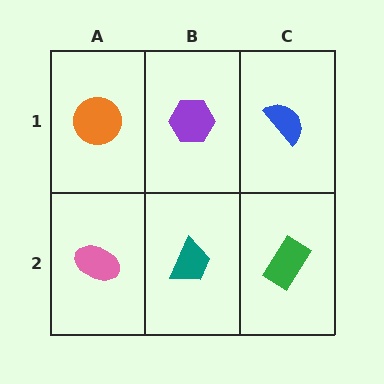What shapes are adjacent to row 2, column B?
A purple hexagon (row 1, column B), a pink ellipse (row 2, column A), a green rectangle (row 2, column C).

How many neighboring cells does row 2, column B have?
3.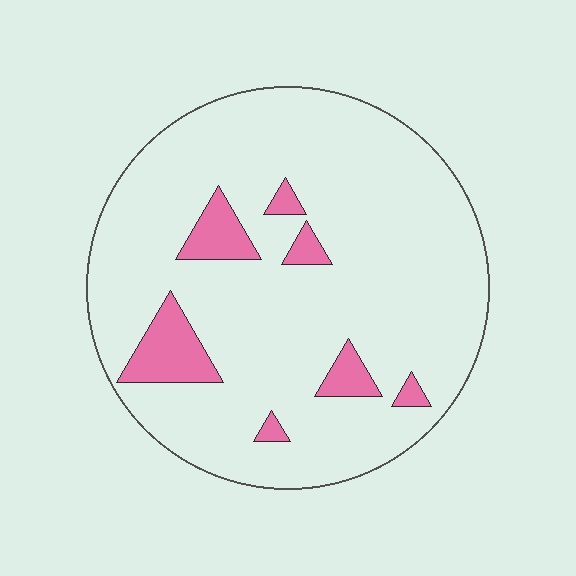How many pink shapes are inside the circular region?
7.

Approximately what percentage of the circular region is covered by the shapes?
Approximately 10%.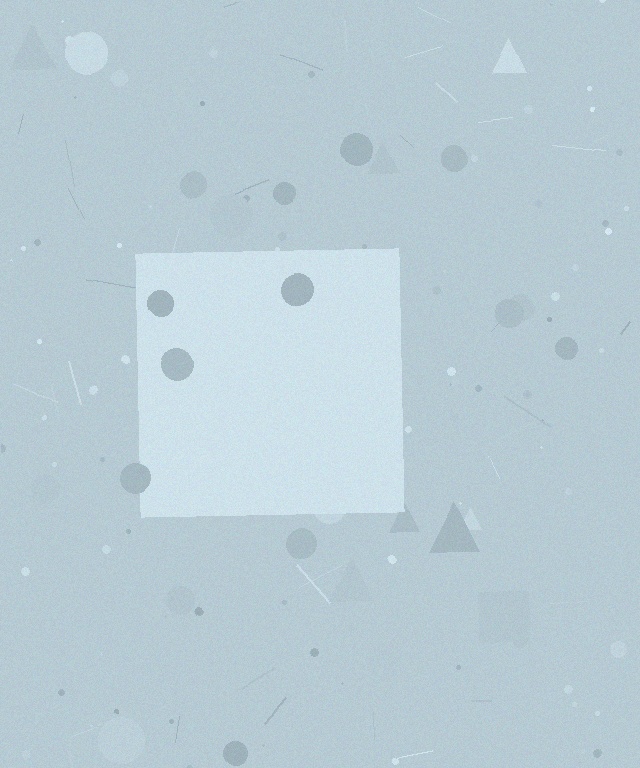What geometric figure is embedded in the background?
A square is embedded in the background.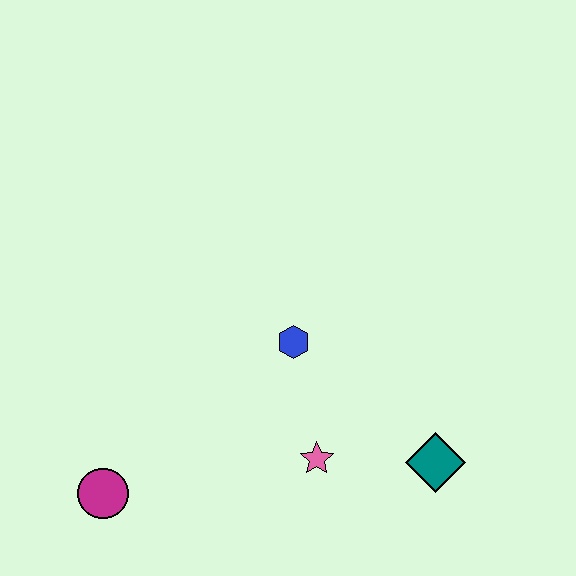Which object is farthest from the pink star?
The magenta circle is farthest from the pink star.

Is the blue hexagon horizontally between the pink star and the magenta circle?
Yes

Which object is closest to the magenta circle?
The pink star is closest to the magenta circle.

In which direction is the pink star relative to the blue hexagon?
The pink star is below the blue hexagon.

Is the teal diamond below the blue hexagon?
Yes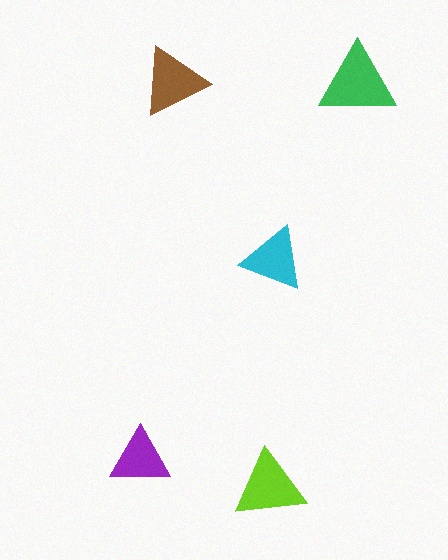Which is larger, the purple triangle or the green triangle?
The green one.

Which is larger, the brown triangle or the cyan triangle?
The brown one.